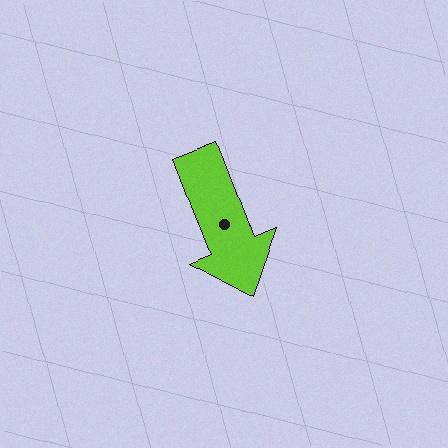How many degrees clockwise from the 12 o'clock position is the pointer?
Approximately 159 degrees.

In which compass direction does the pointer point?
South.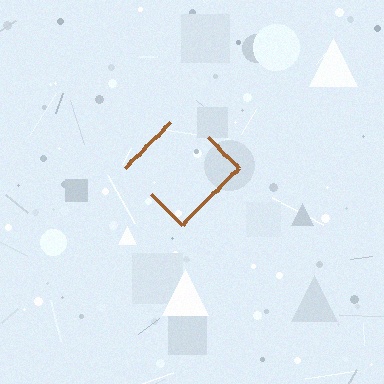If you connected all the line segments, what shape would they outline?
They would outline a diamond.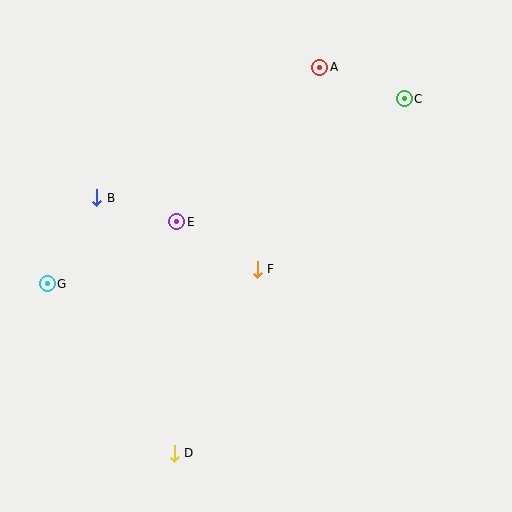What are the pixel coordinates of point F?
Point F is at (257, 269).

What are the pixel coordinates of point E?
Point E is at (177, 222).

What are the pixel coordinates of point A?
Point A is at (320, 67).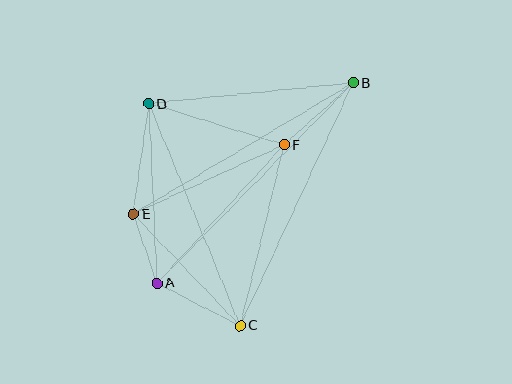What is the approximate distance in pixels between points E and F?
The distance between E and F is approximately 165 pixels.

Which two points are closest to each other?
Points A and E are closest to each other.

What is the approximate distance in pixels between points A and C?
The distance between A and C is approximately 93 pixels.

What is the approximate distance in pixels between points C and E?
The distance between C and E is approximately 154 pixels.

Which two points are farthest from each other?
Points A and B are farthest from each other.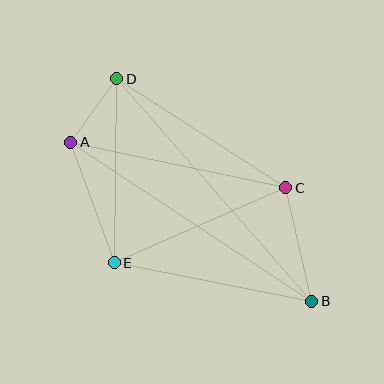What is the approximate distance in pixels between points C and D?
The distance between C and D is approximately 201 pixels.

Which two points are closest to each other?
Points A and D are closest to each other.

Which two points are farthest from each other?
Points B and D are farthest from each other.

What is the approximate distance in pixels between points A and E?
The distance between A and E is approximately 128 pixels.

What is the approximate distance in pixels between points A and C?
The distance between A and C is approximately 220 pixels.